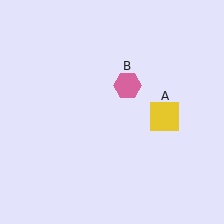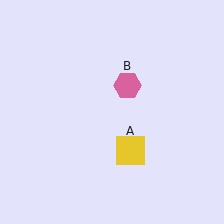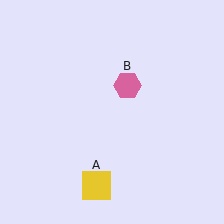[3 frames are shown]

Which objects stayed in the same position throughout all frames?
Pink hexagon (object B) remained stationary.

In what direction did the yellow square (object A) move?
The yellow square (object A) moved down and to the left.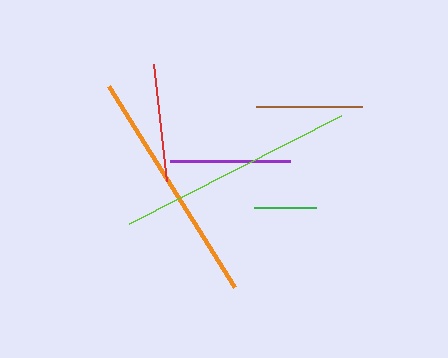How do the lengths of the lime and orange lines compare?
The lime and orange lines are approximately the same length.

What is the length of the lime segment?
The lime segment is approximately 238 pixels long.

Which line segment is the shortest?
The green line is the shortest at approximately 63 pixels.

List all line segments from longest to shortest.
From longest to shortest: lime, orange, purple, red, brown, green.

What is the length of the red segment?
The red segment is approximately 118 pixels long.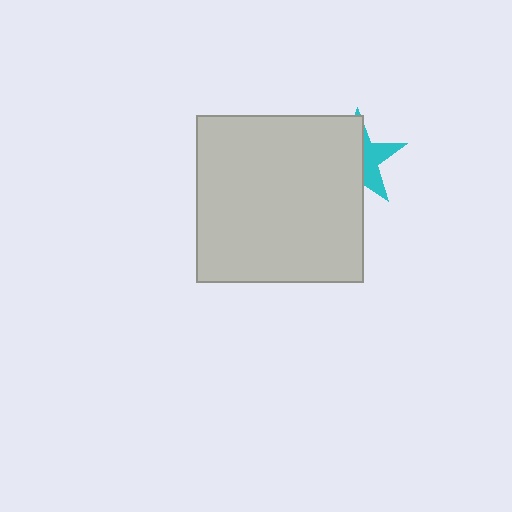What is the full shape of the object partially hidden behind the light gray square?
The partially hidden object is a cyan star.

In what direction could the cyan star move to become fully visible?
The cyan star could move right. That would shift it out from behind the light gray square entirely.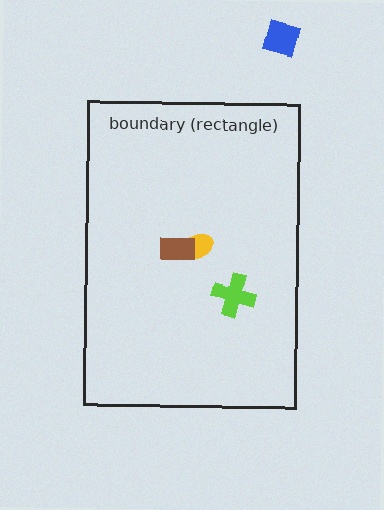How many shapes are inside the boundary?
3 inside, 1 outside.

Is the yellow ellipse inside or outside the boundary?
Inside.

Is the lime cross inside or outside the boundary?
Inside.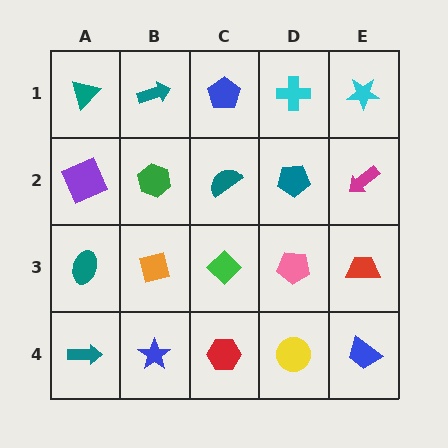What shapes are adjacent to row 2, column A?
A teal triangle (row 1, column A), a teal ellipse (row 3, column A), a green hexagon (row 2, column B).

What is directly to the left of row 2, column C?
A green hexagon.